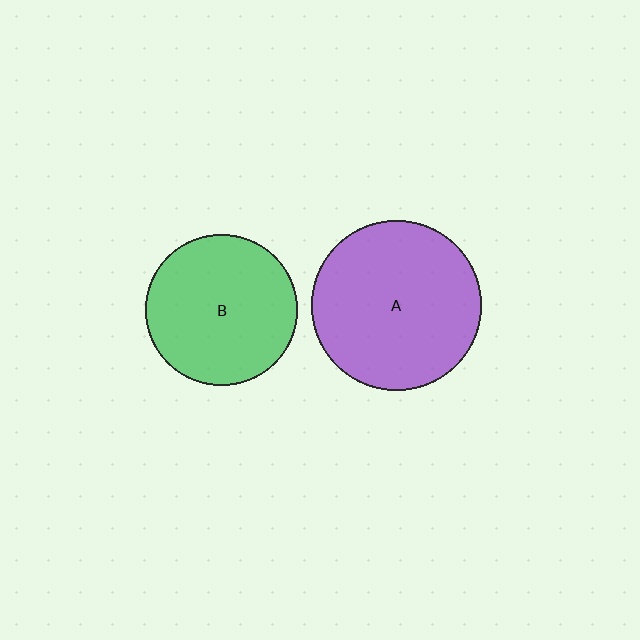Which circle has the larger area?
Circle A (purple).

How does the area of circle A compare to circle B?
Approximately 1.3 times.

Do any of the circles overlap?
No, none of the circles overlap.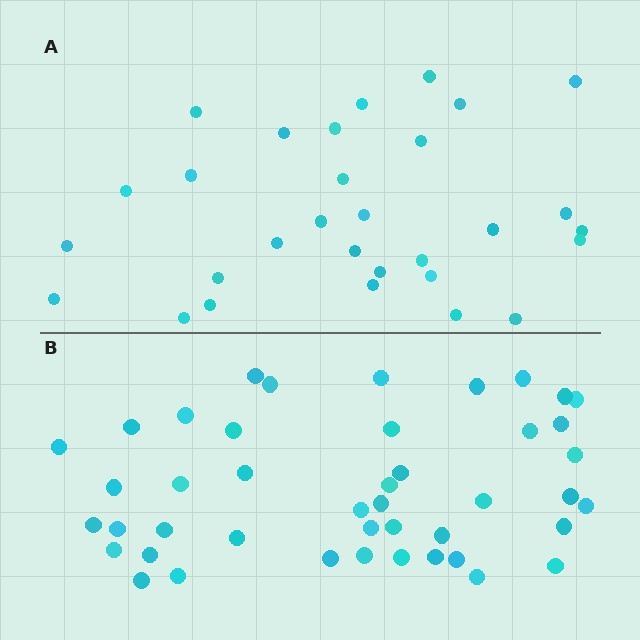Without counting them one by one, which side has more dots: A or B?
Region B (the bottom region) has more dots.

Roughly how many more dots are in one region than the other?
Region B has approximately 15 more dots than region A.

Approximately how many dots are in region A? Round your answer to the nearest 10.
About 30 dots.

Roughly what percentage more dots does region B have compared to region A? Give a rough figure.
About 45% more.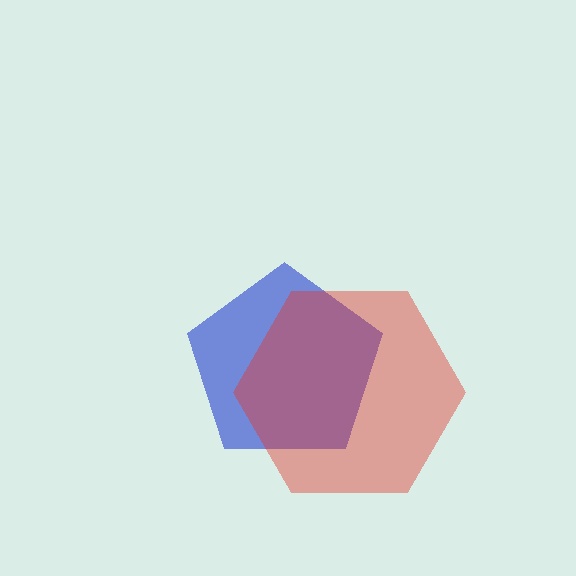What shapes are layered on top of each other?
The layered shapes are: a blue pentagon, a red hexagon.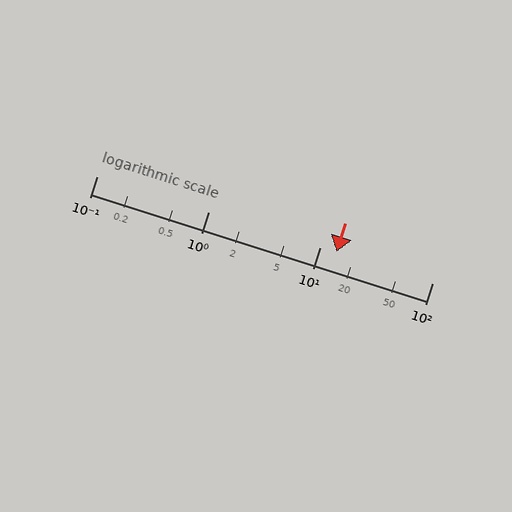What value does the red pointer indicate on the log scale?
The pointer indicates approximately 14.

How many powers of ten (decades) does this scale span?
The scale spans 3 decades, from 0.1 to 100.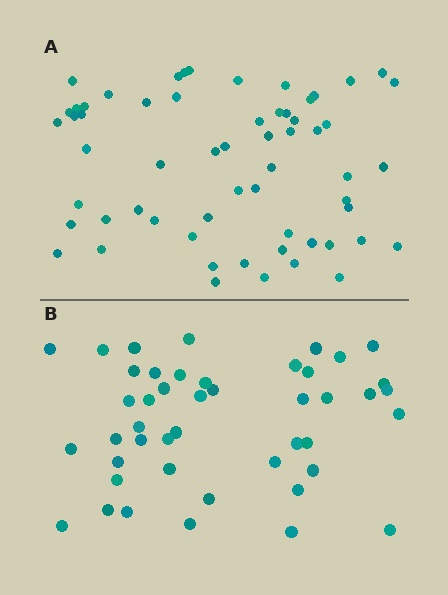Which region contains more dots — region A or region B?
Region A (the top region) has more dots.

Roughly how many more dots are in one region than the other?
Region A has approximately 15 more dots than region B.